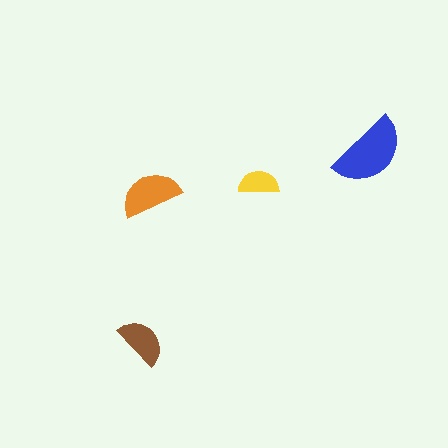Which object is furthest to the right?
The blue semicircle is rightmost.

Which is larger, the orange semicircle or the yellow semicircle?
The orange one.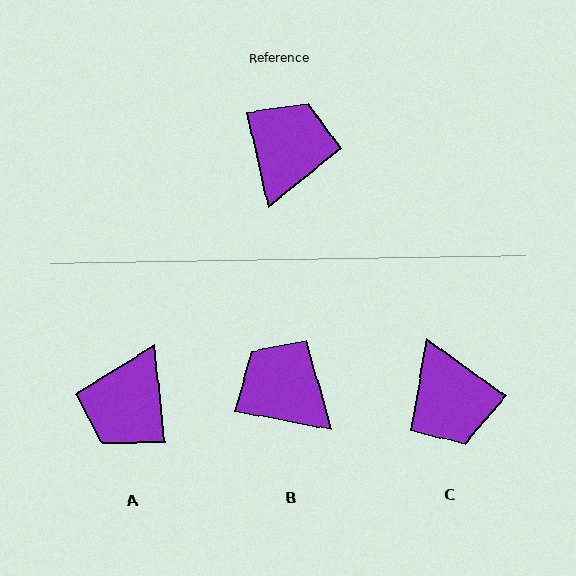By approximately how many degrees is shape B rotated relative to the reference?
Approximately 66 degrees counter-clockwise.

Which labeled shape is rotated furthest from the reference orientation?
A, about 173 degrees away.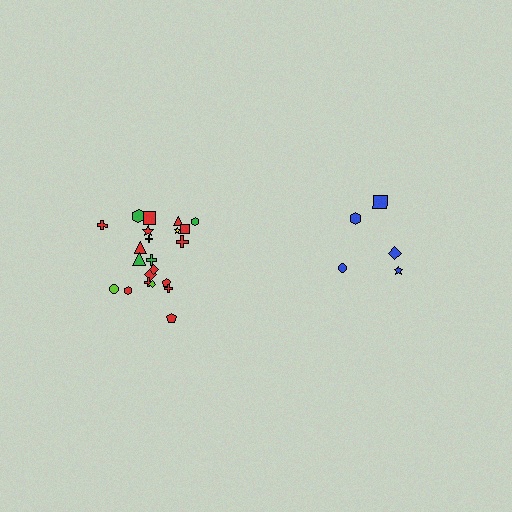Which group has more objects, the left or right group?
The left group.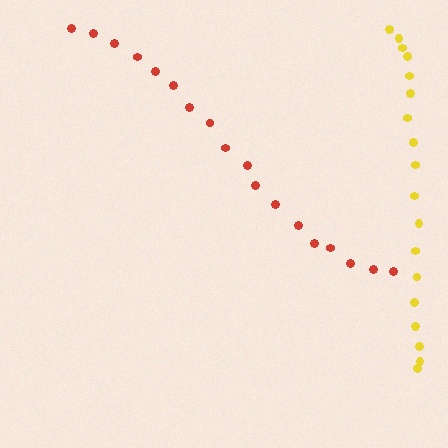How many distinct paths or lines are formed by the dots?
There are 2 distinct paths.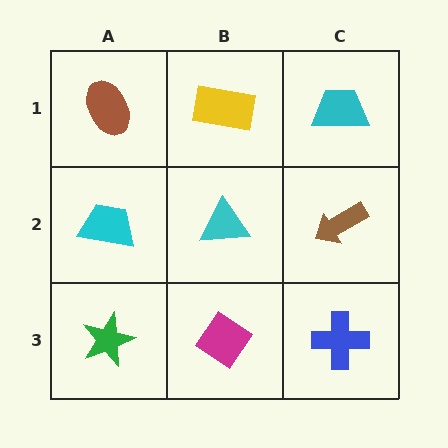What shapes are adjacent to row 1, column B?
A cyan triangle (row 2, column B), a brown ellipse (row 1, column A), a cyan trapezoid (row 1, column C).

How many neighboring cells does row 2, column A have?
3.